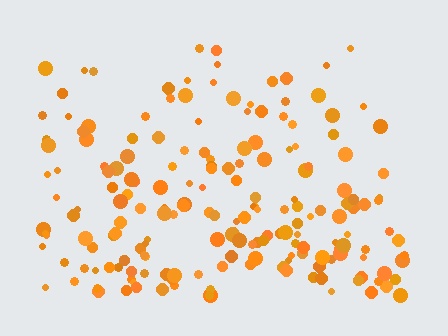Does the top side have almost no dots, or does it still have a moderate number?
Still a moderate number, just noticeably fewer than the bottom.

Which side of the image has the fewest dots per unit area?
The top.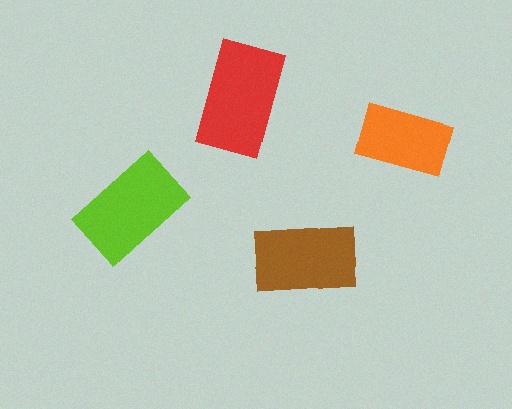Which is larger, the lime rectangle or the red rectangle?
The red one.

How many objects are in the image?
There are 4 objects in the image.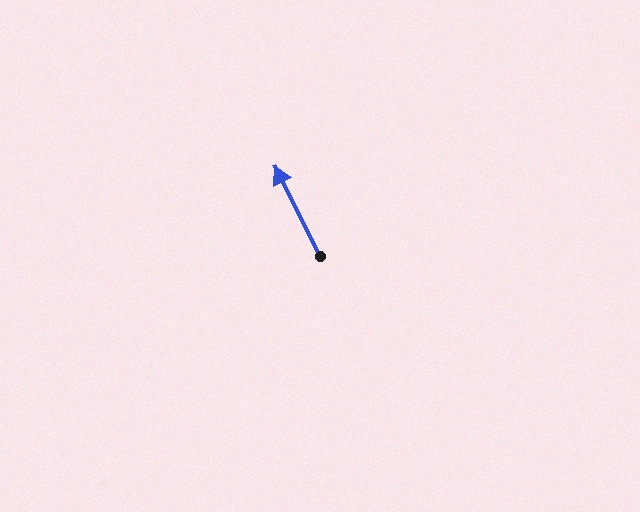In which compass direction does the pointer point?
Northwest.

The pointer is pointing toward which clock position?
Roughly 11 o'clock.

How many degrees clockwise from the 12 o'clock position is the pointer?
Approximately 333 degrees.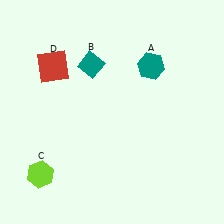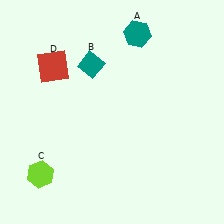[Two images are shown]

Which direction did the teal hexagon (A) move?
The teal hexagon (A) moved up.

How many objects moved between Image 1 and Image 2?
1 object moved between the two images.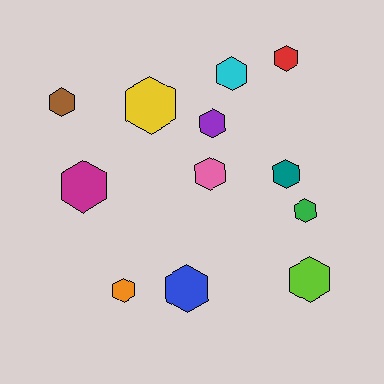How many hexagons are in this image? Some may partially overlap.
There are 12 hexagons.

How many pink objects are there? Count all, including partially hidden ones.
There is 1 pink object.